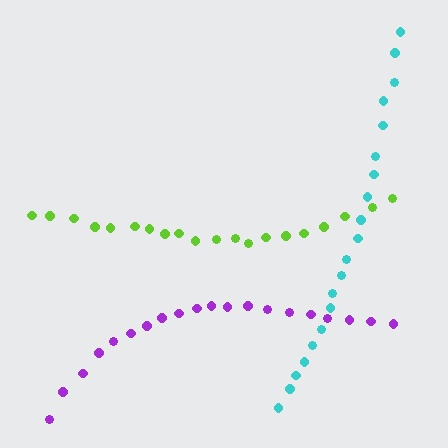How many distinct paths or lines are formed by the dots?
There are 3 distinct paths.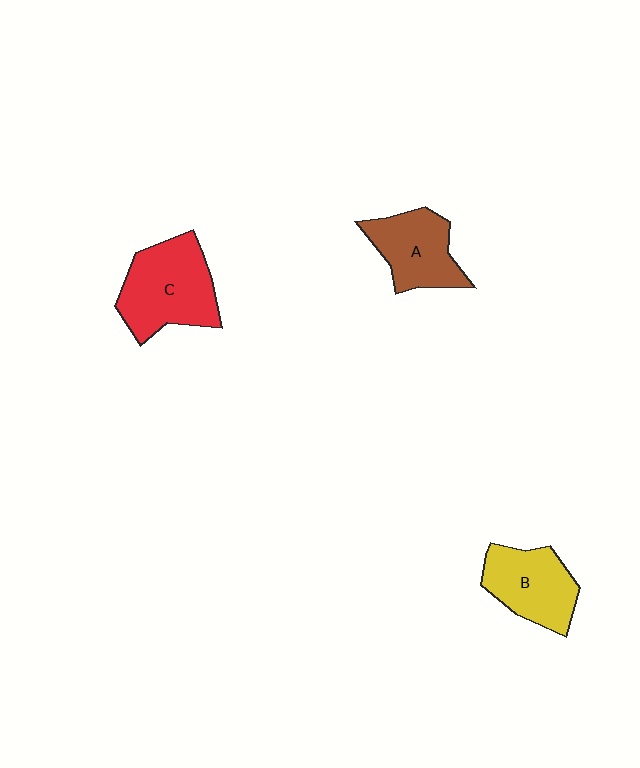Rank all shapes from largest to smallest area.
From largest to smallest: C (red), B (yellow), A (brown).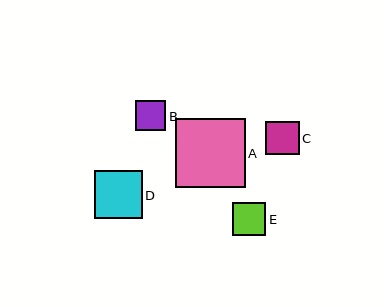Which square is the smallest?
Square B is the smallest with a size of approximately 30 pixels.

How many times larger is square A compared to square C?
Square A is approximately 2.1 times the size of square C.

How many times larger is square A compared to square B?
Square A is approximately 2.3 times the size of square B.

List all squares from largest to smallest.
From largest to smallest: A, D, C, E, B.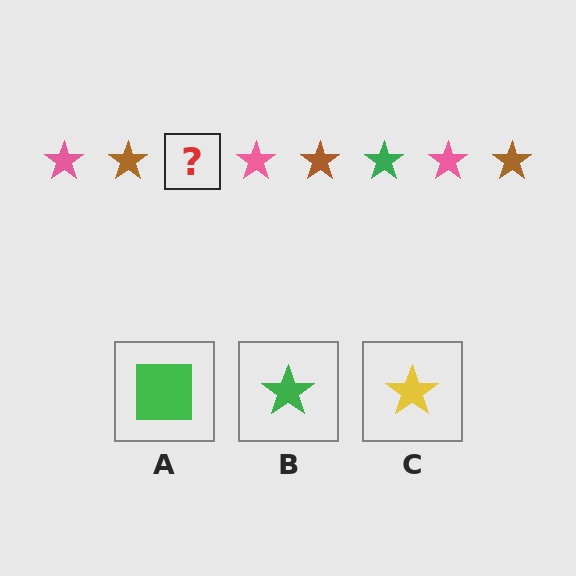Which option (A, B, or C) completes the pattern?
B.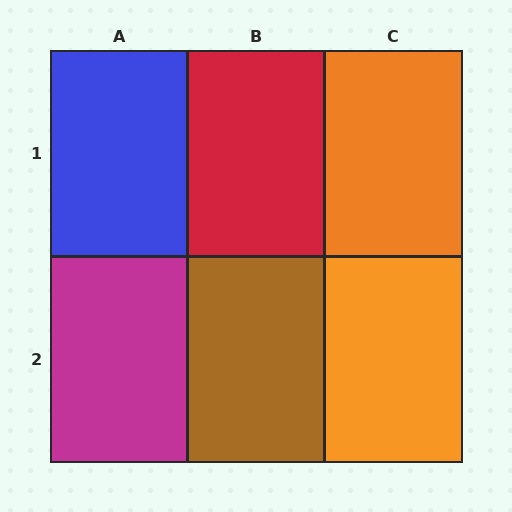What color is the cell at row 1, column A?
Blue.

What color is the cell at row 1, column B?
Red.